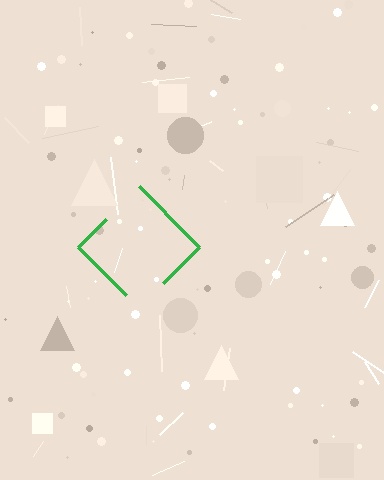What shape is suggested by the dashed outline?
The dashed outline suggests a diamond.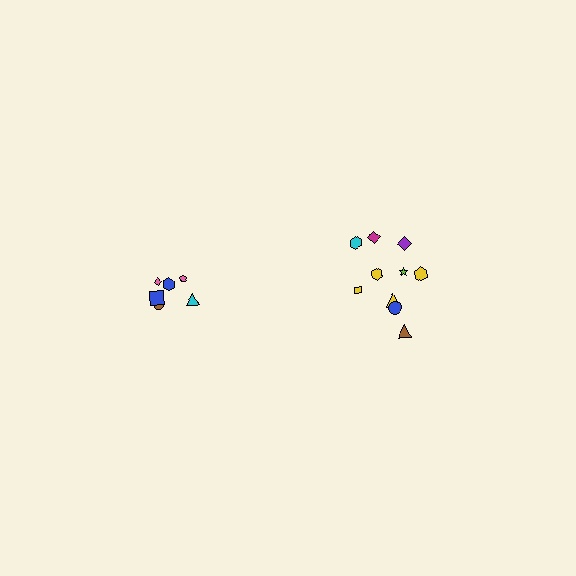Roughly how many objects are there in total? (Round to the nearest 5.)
Roughly 15 objects in total.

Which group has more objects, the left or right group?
The right group.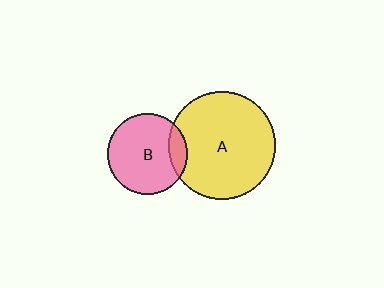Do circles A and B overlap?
Yes.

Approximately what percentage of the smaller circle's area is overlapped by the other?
Approximately 15%.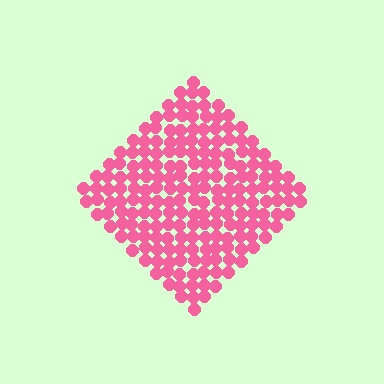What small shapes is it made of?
It is made of small circles.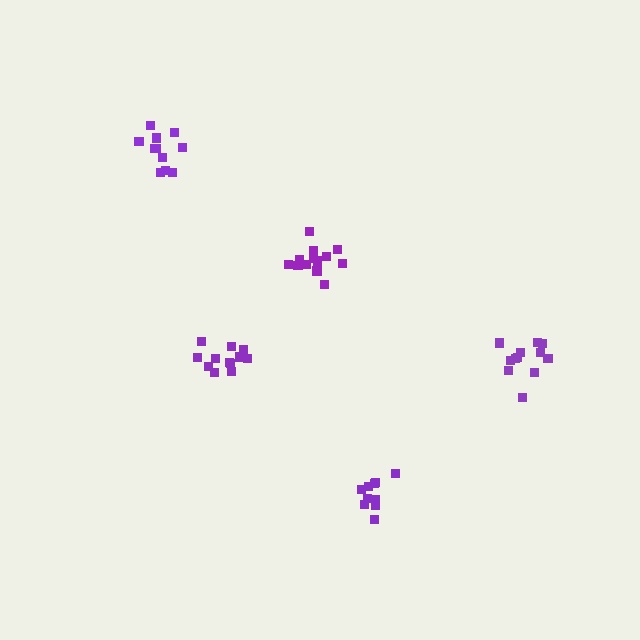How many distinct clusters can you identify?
There are 5 distinct clusters.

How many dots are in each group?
Group 1: 11 dots, Group 2: 10 dots, Group 3: 12 dots, Group 4: 13 dots, Group 5: 12 dots (58 total).